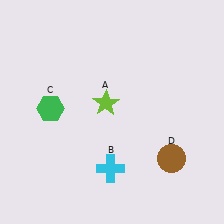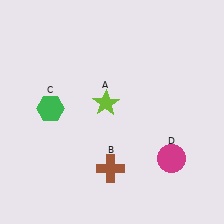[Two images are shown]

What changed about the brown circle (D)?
In Image 1, D is brown. In Image 2, it changed to magenta.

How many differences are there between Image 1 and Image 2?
There are 2 differences between the two images.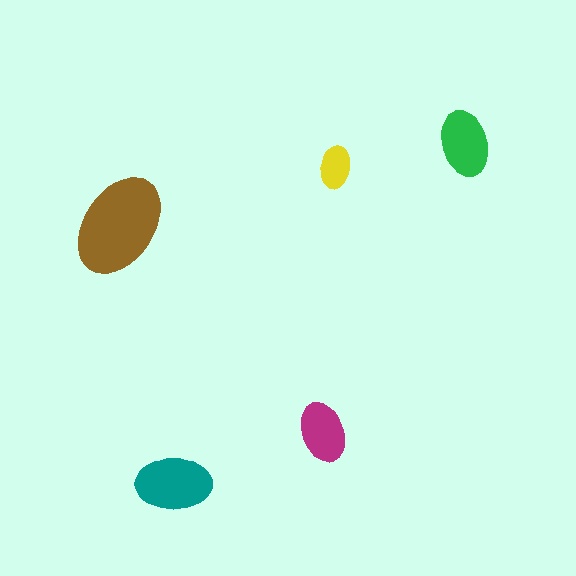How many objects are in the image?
There are 5 objects in the image.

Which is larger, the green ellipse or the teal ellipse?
The teal one.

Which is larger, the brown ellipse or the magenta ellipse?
The brown one.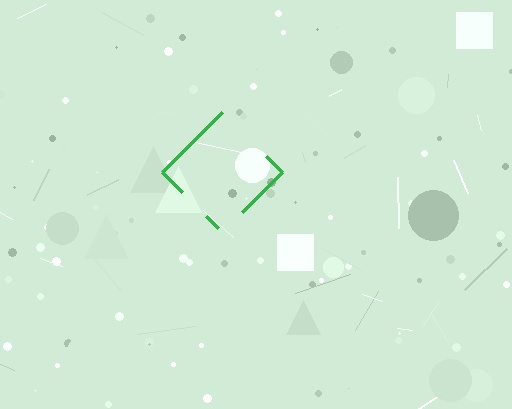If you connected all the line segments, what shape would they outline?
They would outline a diamond.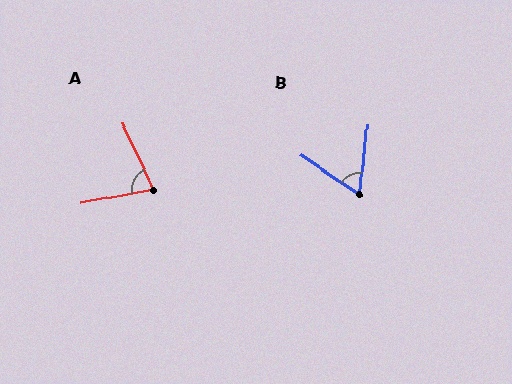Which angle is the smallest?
B, at approximately 62 degrees.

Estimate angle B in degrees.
Approximately 62 degrees.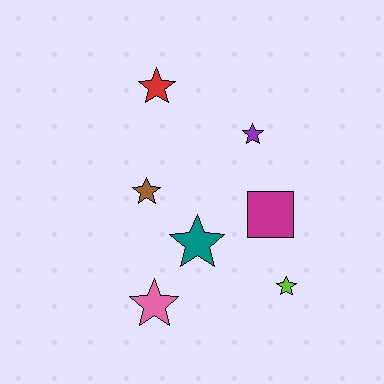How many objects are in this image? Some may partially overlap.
There are 7 objects.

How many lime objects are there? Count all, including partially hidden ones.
There is 1 lime object.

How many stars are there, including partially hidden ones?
There are 6 stars.